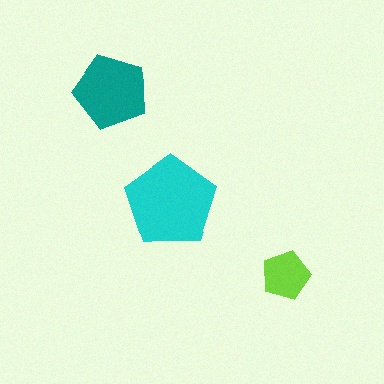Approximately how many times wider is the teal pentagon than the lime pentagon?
About 1.5 times wider.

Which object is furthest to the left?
The teal pentagon is leftmost.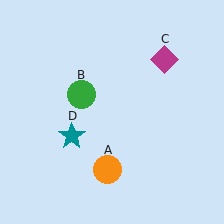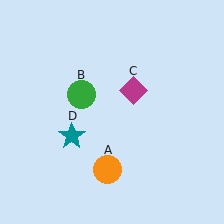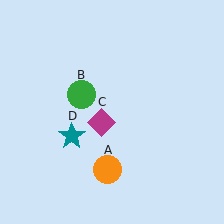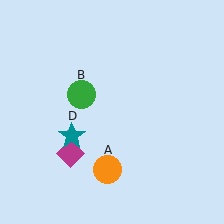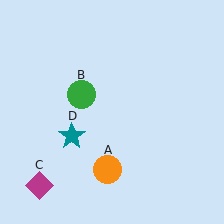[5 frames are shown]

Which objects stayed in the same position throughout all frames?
Orange circle (object A) and green circle (object B) and teal star (object D) remained stationary.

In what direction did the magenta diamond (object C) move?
The magenta diamond (object C) moved down and to the left.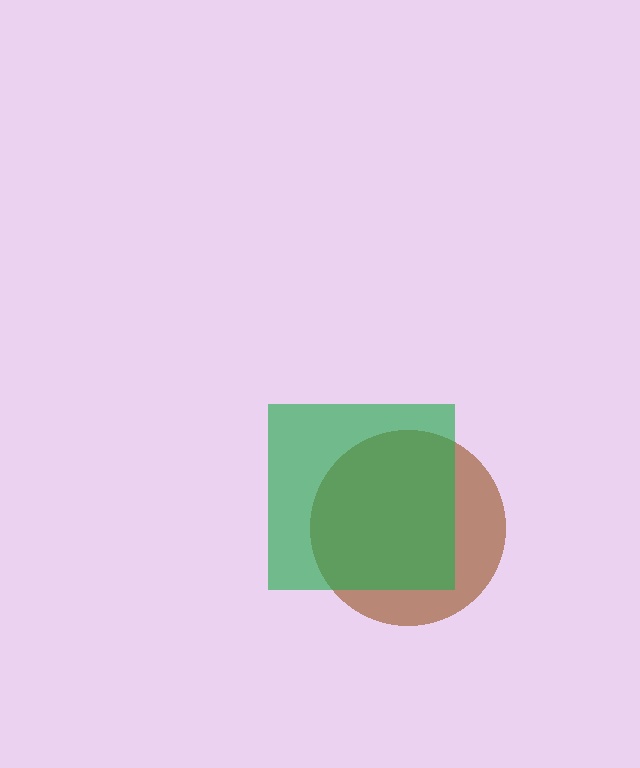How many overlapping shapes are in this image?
There are 2 overlapping shapes in the image.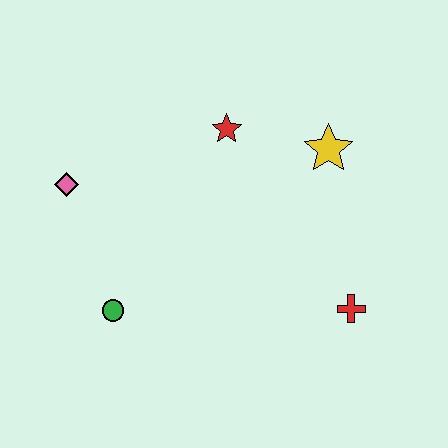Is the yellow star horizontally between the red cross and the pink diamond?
Yes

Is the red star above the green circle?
Yes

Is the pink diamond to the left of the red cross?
Yes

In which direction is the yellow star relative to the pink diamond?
The yellow star is to the right of the pink diamond.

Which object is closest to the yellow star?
The red star is closest to the yellow star.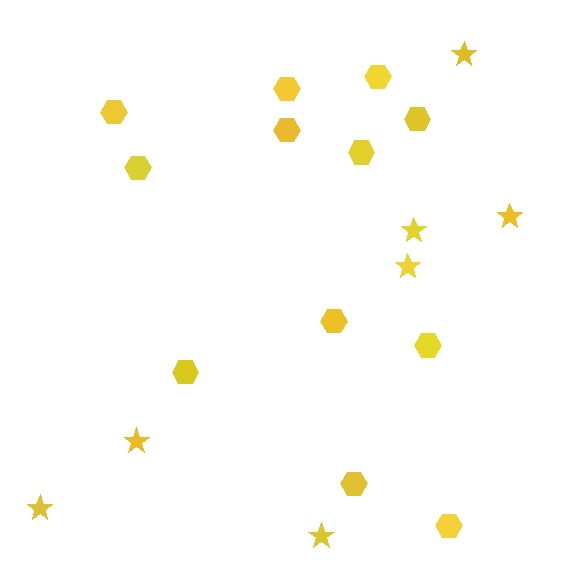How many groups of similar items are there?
There are 2 groups: one group of stars (7) and one group of hexagons (12).